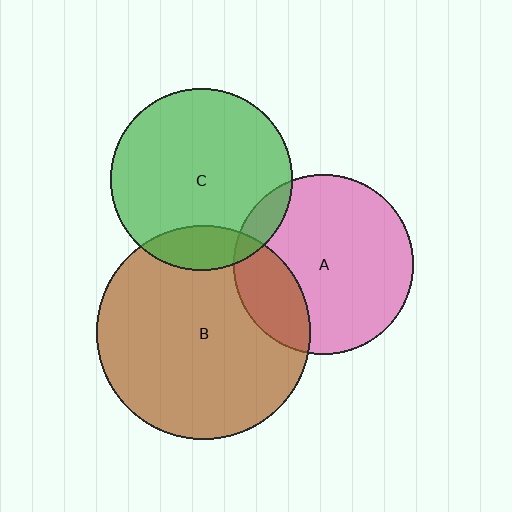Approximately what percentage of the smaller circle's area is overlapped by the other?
Approximately 10%.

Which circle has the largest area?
Circle B (brown).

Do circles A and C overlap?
Yes.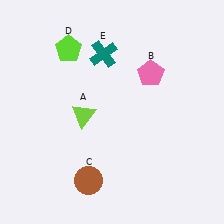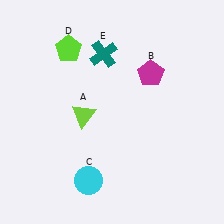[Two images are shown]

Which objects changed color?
B changed from pink to magenta. C changed from brown to cyan.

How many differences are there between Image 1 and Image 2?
There are 2 differences between the two images.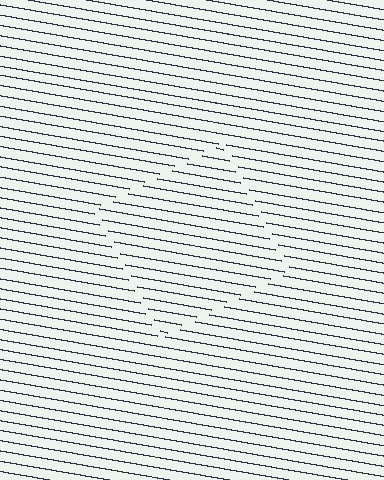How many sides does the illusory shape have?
4 sides — the line-ends trace a square.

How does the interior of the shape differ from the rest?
The interior of the shape contains the same grating, shifted by half a period — the contour is defined by the phase discontinuity where line-ends from the inner and outer gratings abut.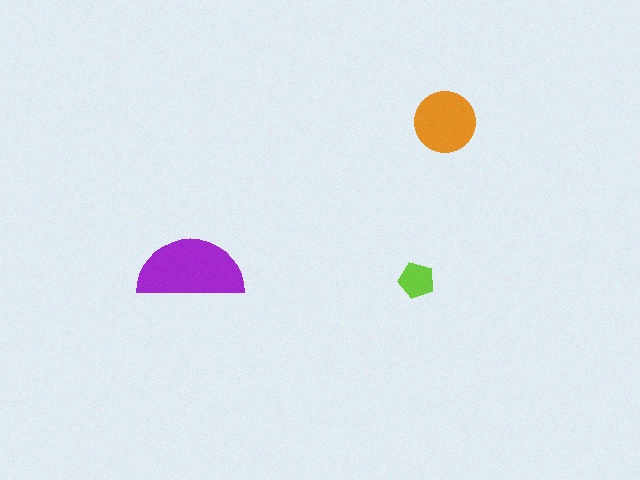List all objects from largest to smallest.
The purple semicircle, the orange circle, the lime pentagon.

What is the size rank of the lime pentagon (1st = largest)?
3rd.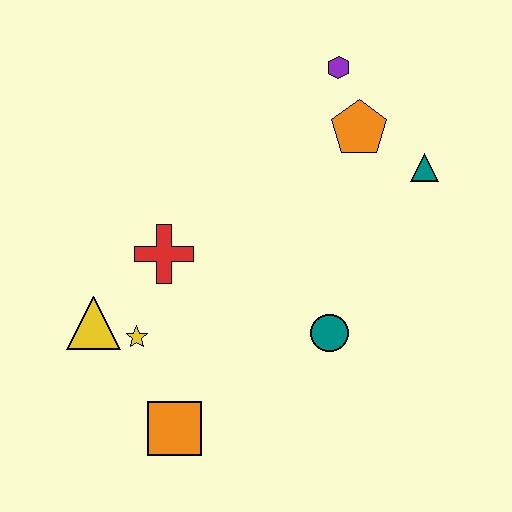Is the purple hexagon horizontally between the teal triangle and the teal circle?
Yes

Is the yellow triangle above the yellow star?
Yes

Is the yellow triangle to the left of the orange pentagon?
Yes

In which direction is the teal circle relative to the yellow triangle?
The teal circle is to the right of the yellow triangle.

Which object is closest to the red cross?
The yellow star is closest to the red cross.